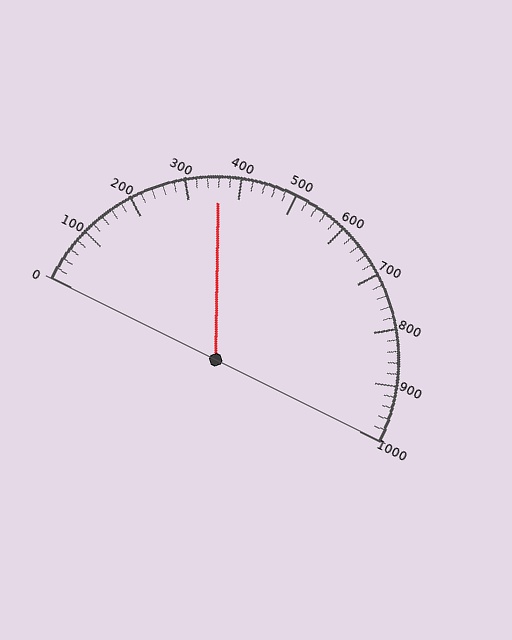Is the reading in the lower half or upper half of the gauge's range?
The reading is in the lower half of the range (0 to 1000).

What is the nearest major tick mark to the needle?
The nearest major tick mark is 400.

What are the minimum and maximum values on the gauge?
The gauge ranges from 0 to 1000.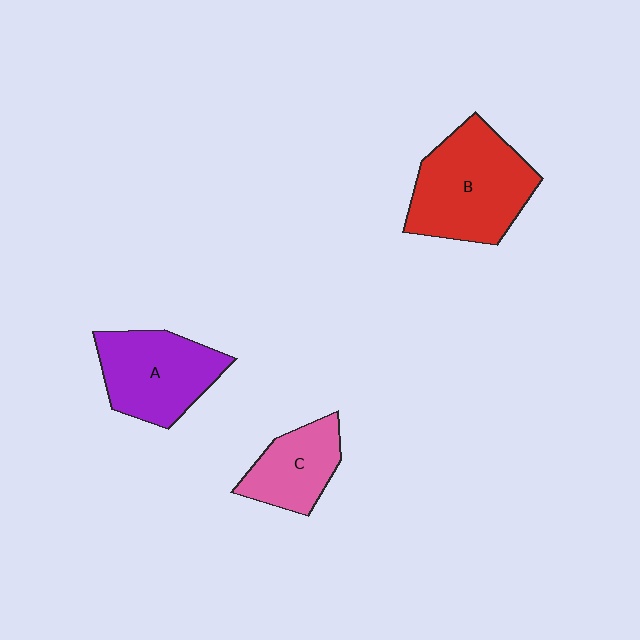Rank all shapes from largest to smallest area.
From largest to smallest: B (red), A (purple), C (pink).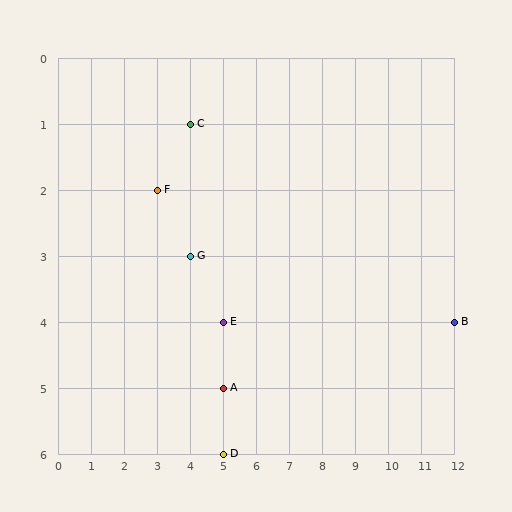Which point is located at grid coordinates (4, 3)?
Point G is at (4, 3).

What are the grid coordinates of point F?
Point F is at grid coordinates (3, 2).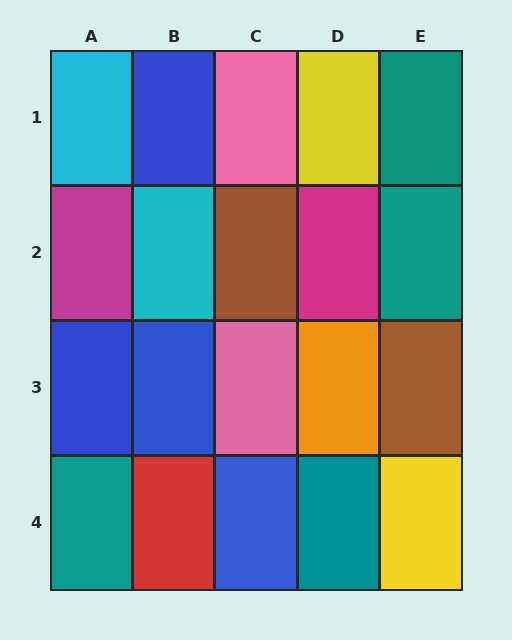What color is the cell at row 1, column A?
Cyan.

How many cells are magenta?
2 cells are magenta.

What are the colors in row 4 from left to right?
Teal, red, blue, teal, yellow.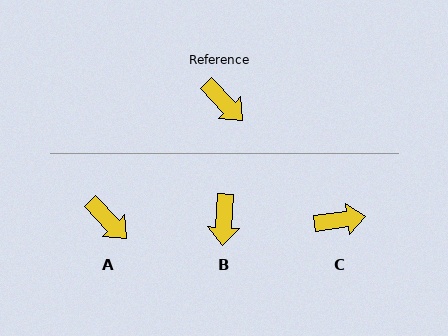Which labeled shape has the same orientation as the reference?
A.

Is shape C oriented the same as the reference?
No, it is off by about 54 degrees.